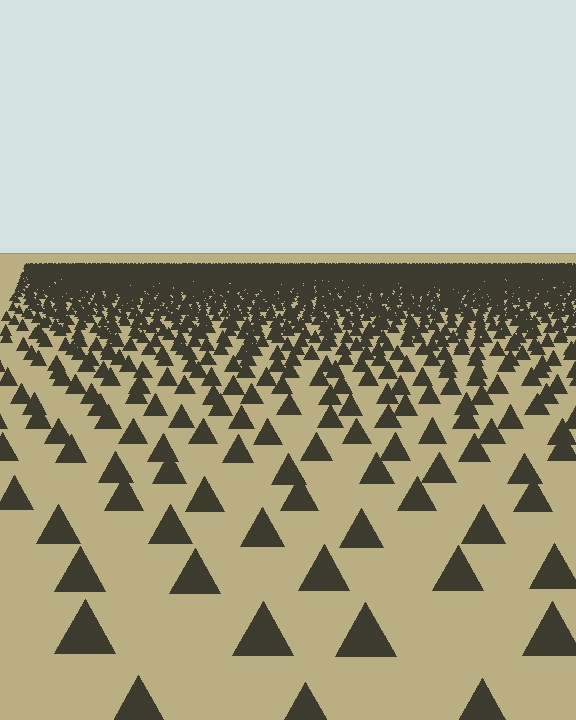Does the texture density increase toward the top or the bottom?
Density increases toward the top.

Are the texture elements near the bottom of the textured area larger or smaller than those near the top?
Larger. Near the bottom, elements are closer to the viewer and appear at a bigger on-screen size.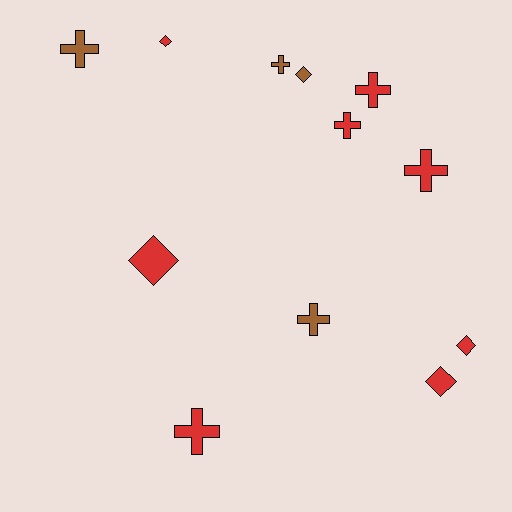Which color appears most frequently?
Red, with 8 objects.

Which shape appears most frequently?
Cross, with 7 objects.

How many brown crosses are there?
There are 3 brown crosses.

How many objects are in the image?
There are 12 objects.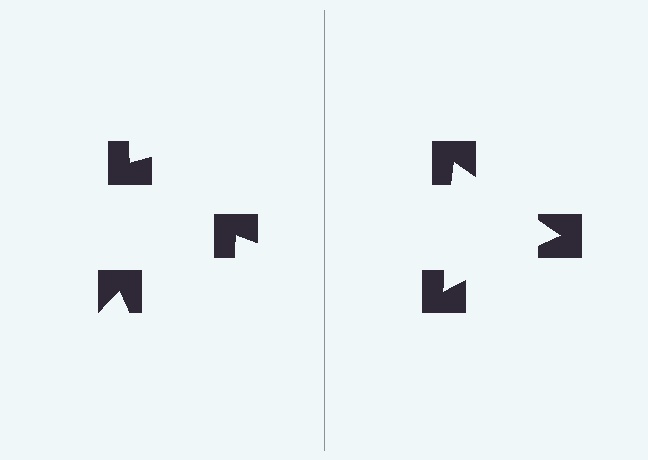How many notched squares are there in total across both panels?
6 — 3 on each side.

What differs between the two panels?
The notched squares are positioned identically on both sides; only the wedge orientations differ. On the right they align to a triangle; on the left they are misaligned.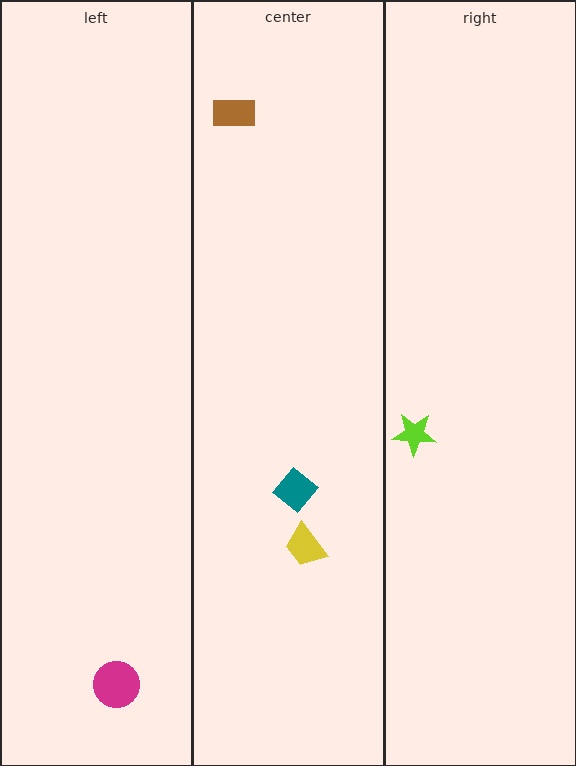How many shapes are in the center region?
3.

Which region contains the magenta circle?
The left region.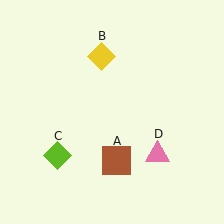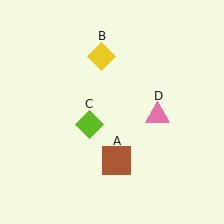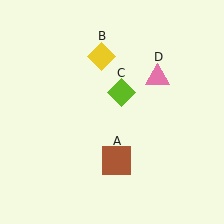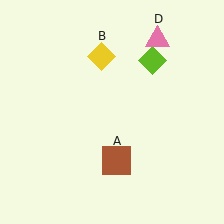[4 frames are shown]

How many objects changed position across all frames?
2 objects changed position: lime diamond (object C), pink triangle (object D).